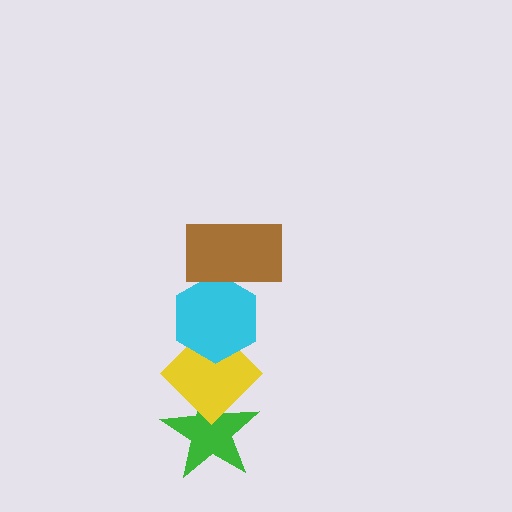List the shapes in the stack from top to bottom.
From top to bottom: the brown rectangle, the cyan hexagon, the yellow diamond, the green star.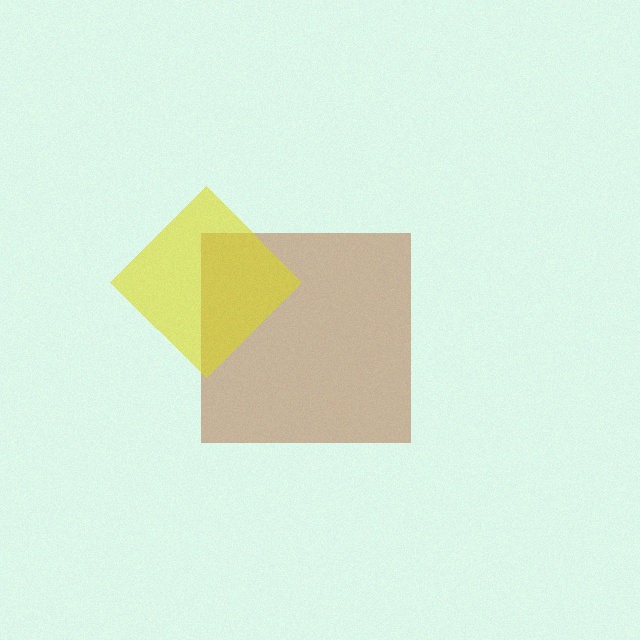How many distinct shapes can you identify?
There are 2 distinct shapes: a brown square, a yellow diamond.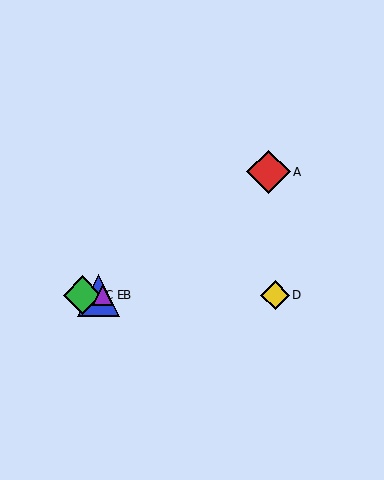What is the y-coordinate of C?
Object C is at y≈295.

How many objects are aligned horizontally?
4 objects (B, C, D, E) are aligned horizontally.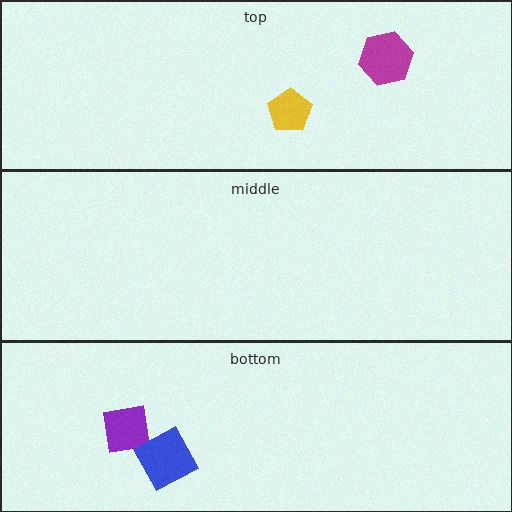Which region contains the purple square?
The bottom region.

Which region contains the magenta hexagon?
The top region.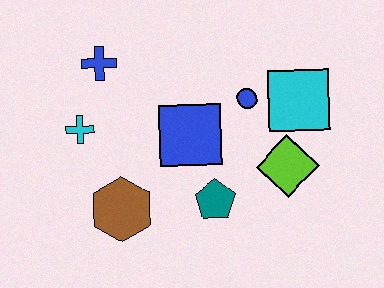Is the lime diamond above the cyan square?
No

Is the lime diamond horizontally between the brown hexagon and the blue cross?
No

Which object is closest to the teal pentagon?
The blue square is closest to the teal pentagon.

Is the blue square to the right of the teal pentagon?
No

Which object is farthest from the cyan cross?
The cyan square is farthest from the cyan cross.